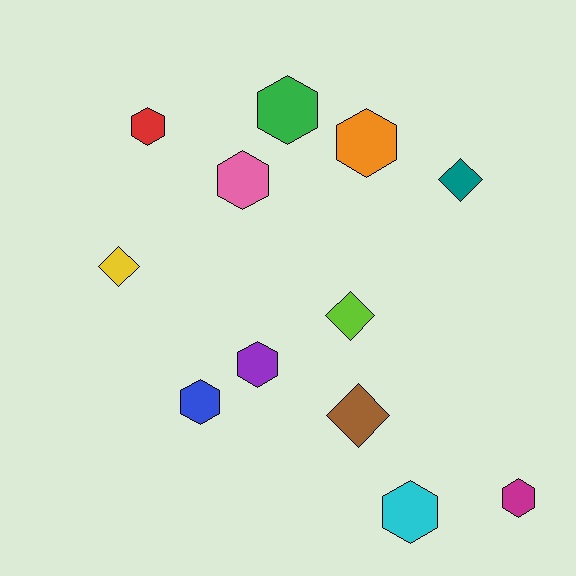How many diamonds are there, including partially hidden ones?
There are 4 diamonds.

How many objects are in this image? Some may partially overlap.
There are 12 objects.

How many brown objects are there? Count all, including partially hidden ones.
There is 1 brown object.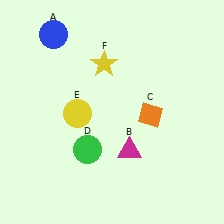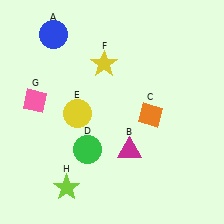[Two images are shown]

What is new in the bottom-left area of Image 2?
A lime star (H) was added in the bottom-left area of Image 2.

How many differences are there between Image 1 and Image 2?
There are 2 differences between the two images.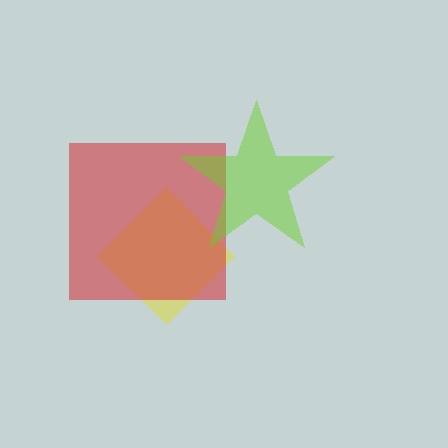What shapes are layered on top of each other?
The layered shapes are: a yellow diamond, a red square, a lime star.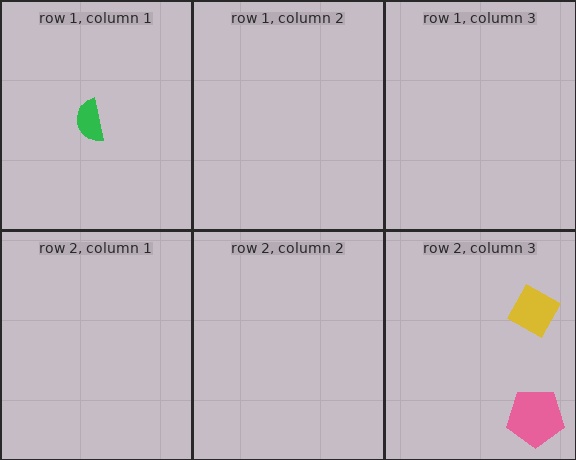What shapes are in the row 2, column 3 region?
The pink pentagon, the yellow square.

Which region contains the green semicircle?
The row 1, column 1 region.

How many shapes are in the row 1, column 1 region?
1.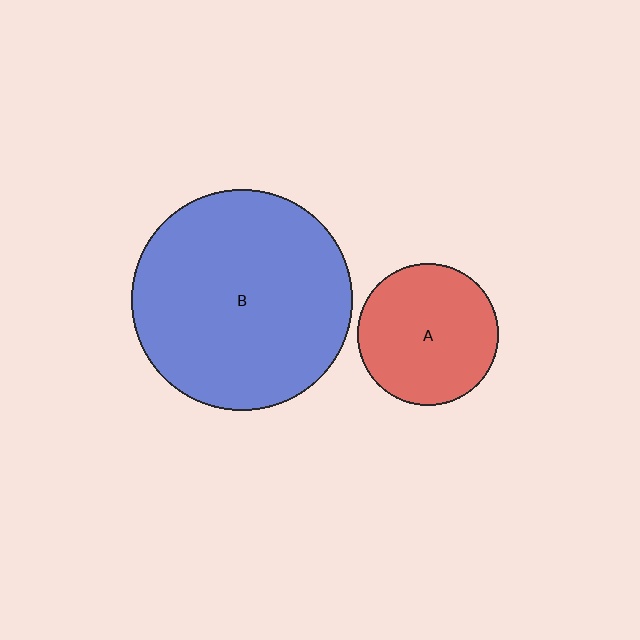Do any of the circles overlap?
No, none of the circles overlap.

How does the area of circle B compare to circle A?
Approximately 2.4 times.